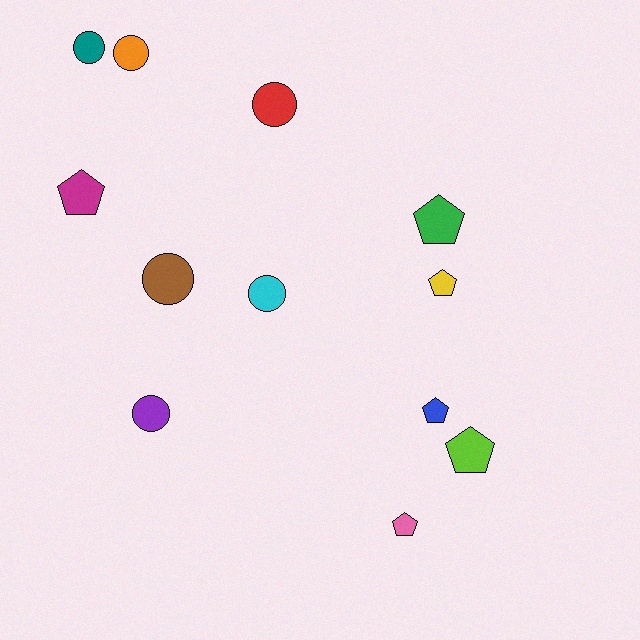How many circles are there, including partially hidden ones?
There are 6 circles.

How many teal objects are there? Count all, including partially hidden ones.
There is 1 teal object.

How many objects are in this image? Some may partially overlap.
There are 12 objects.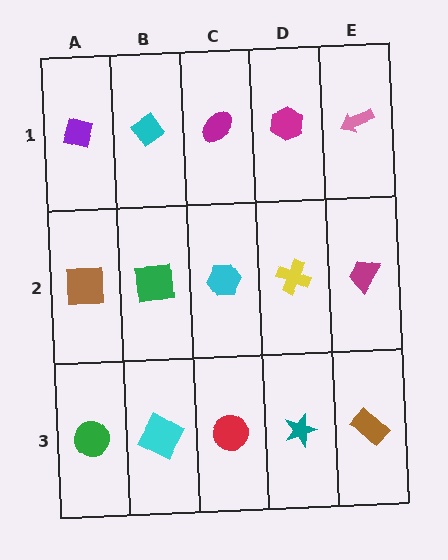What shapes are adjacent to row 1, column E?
A magenta trapezoid (row 2, column E), a magenta hexagon (row 1, column D).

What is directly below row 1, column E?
A magenta trapezoid.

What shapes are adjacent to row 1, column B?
A green square (row 2, column B), a purple square (row 1, column A), a magenta ellipse (row 1, column C).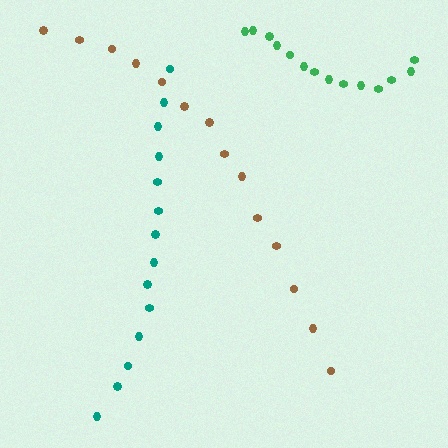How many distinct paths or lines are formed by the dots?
There are 3 distinct paths.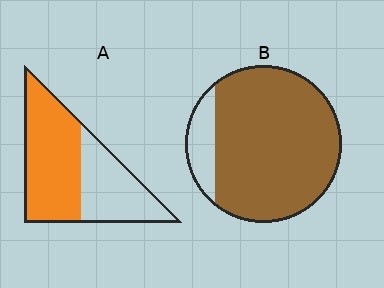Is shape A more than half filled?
Yes.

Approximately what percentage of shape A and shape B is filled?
A is approximately 60% and B is approximately 85%.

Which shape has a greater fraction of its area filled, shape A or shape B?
Shape B.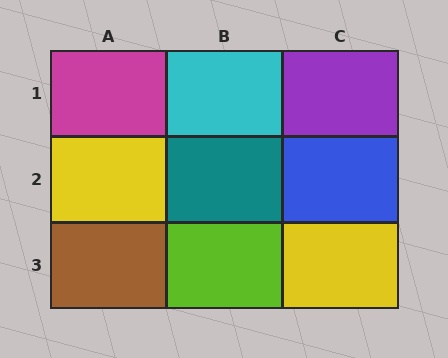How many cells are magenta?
1 cell is magenta.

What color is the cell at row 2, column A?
Yellow.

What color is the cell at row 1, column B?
Cyan.